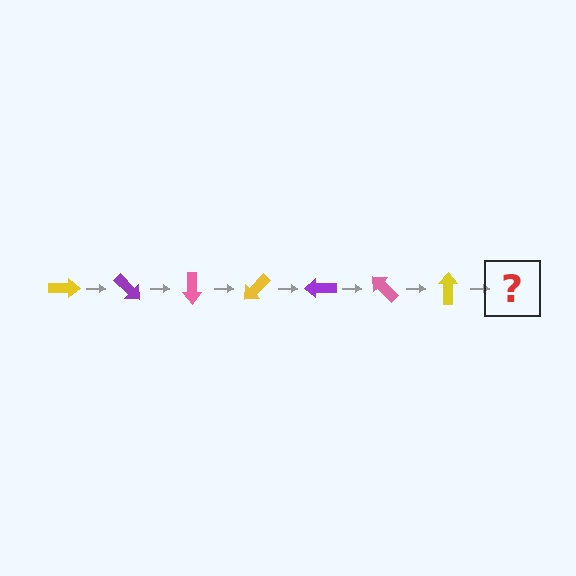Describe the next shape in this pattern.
It should be a purple arrow, rotated 315 degrees from the start.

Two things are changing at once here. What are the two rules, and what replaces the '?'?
The two rules are that it rotates 45 degrees each step and the color cycles through yellow, purple, and pink. The '?' should be a purple arrow, rotated 315 degrees from the start.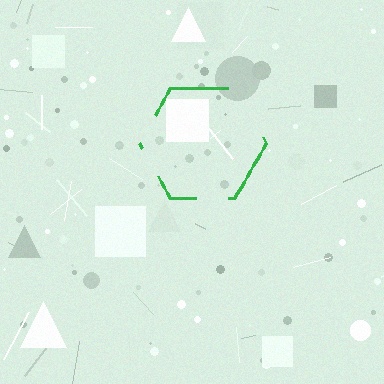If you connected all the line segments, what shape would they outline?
They would outline a hexagon.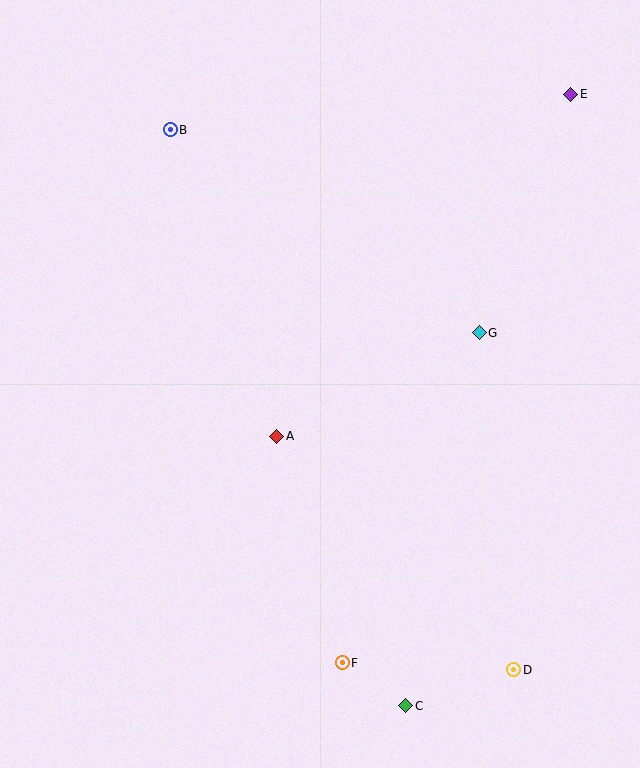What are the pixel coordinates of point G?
Point G is at (479, 333).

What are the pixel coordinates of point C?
Point C is at (406, 706).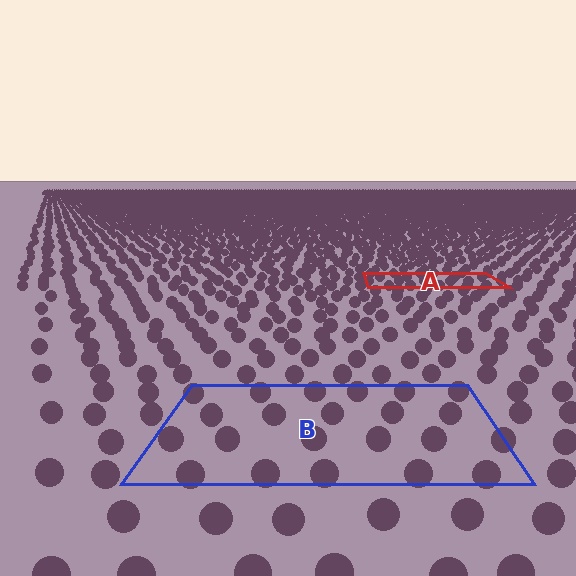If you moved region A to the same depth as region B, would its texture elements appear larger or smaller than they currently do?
They would appear larger. At a closer depth, the same texture elements are projected at a bigger on-screen size.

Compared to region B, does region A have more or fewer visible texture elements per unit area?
Region A has more texture elements per unit area — they are packed more densely because it is farther away.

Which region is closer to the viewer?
Region B is closer. The texture elements there are larger and more spread out.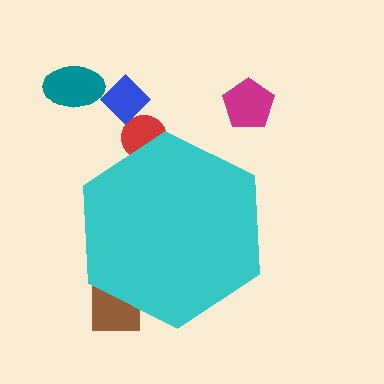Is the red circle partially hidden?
Yes, the red circle is partially hidden behind the cyan hexagon.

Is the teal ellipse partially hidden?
No, the teal ellipse is fully visible.